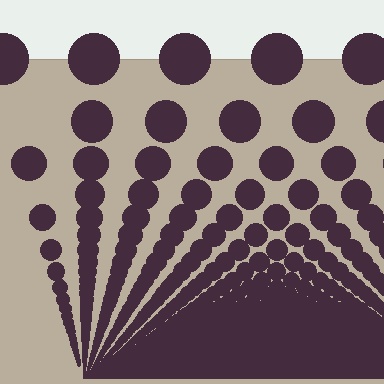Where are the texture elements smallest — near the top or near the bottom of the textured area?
Near the bottom.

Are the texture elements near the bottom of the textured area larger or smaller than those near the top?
Smaller. The gradient is inverted — elements near the bottom are smaller and denser.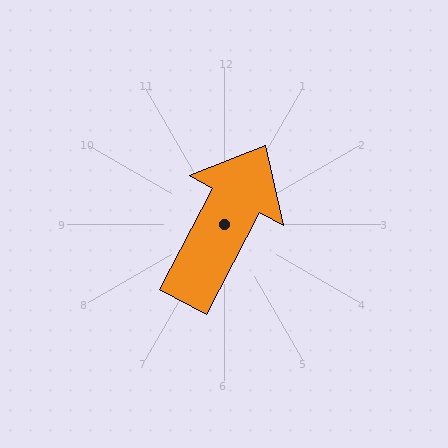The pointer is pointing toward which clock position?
Roughly 1 o'clock.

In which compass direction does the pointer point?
Northeast.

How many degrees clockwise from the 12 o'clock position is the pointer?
Approximately 28 degrees.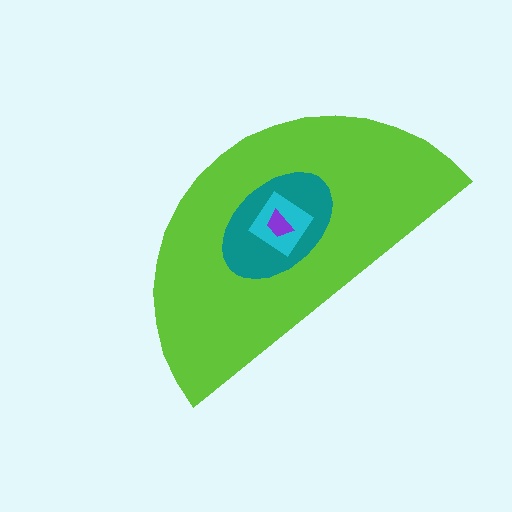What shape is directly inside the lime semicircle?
The teal ellipse.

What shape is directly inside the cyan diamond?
The purple trapezoid.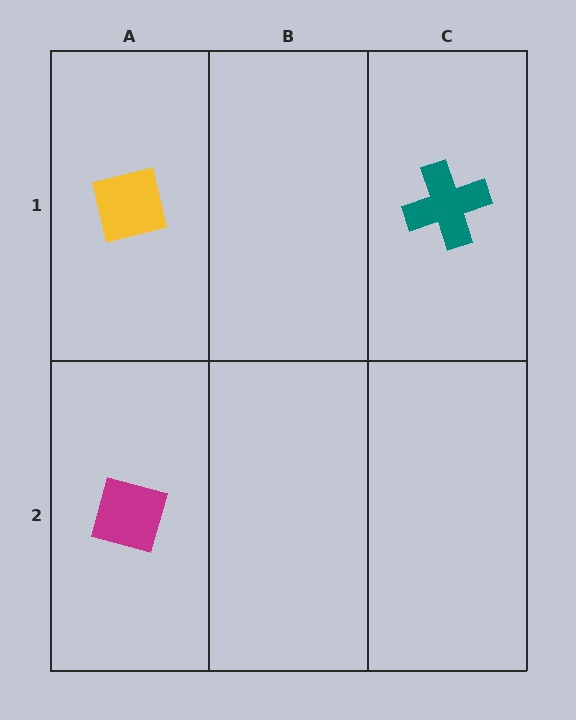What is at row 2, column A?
A magenta diamond.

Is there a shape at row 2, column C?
No, that cell is empty.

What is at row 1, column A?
A yellow square.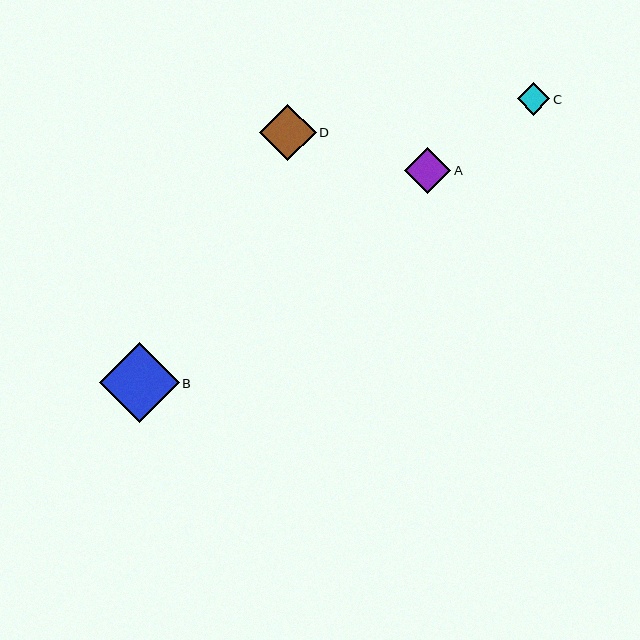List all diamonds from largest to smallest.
From largest to smallest: B, D, A, C.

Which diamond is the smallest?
Diamond C is the smallest with a size of approximately 33 pixels.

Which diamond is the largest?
Diamond B is the largest with a size of approximately 80 pixels.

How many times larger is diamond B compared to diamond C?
Diamond B is approximately 2.5 times the size of diamond C.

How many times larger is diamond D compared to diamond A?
Diamond D is approximately 1.2 times the size of diamond A.